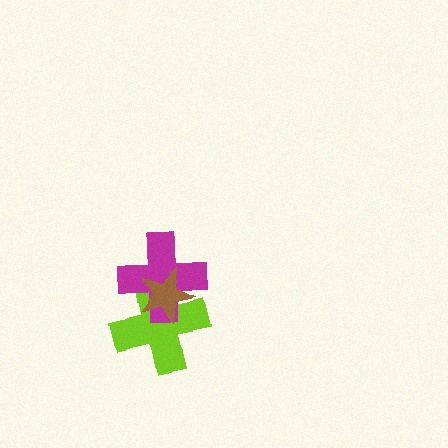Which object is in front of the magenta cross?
The brown star is in front of the magenta cross.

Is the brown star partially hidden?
No, no other shape covers it.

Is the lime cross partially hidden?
Yes, it is partially covered by another shape.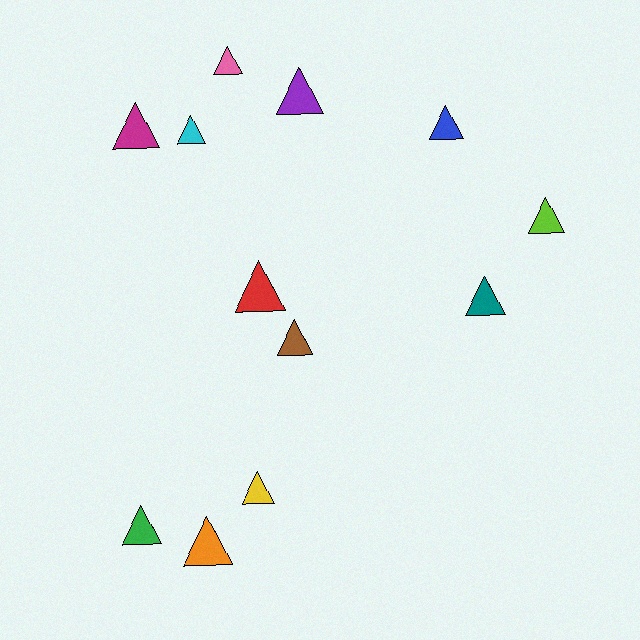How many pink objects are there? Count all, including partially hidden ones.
There is 1 pink object.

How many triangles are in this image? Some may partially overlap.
There are 12 triangles.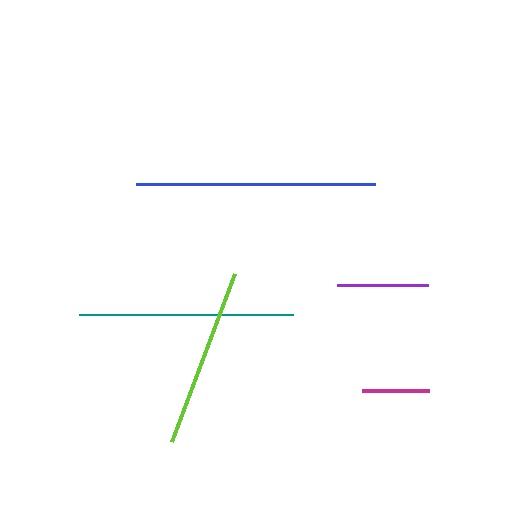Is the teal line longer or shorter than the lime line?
The teal line is longer than the lime line.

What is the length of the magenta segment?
The magenta segment is approximately 67 pixels long.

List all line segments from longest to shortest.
From longest to shortest: blue, teal, lime, purple, magenta.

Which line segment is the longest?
The blue line is the longest at approximately 240 pixels.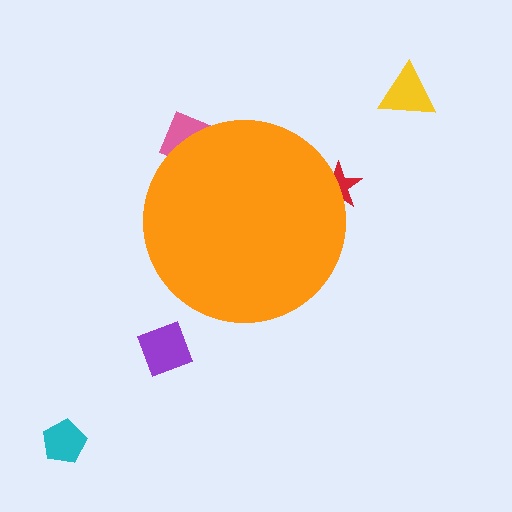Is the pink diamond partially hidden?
Yes, the pink diamond is partially hidden behind the orange circle.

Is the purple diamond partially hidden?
No, the purple diamond is fully visible.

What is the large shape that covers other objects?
An orange circle.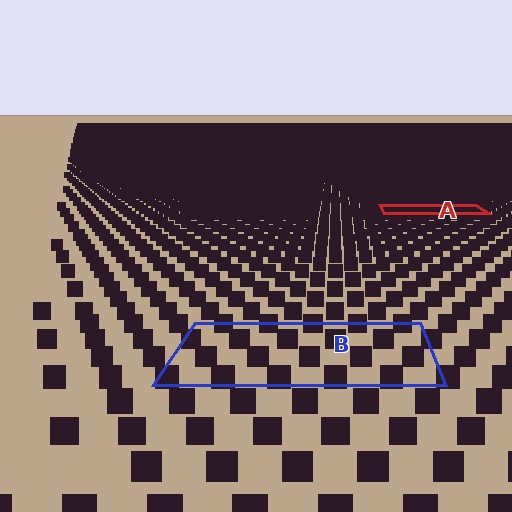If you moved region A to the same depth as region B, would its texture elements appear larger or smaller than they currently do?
They would appear larger. At a closer depth, the same texture elements are projected at a bigger on-screen size.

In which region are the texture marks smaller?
The texture marks are smaller in region A, because it is farther away.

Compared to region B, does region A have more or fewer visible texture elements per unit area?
Region A has more texture elements per unit area — they are packed more densely because it is farther away.